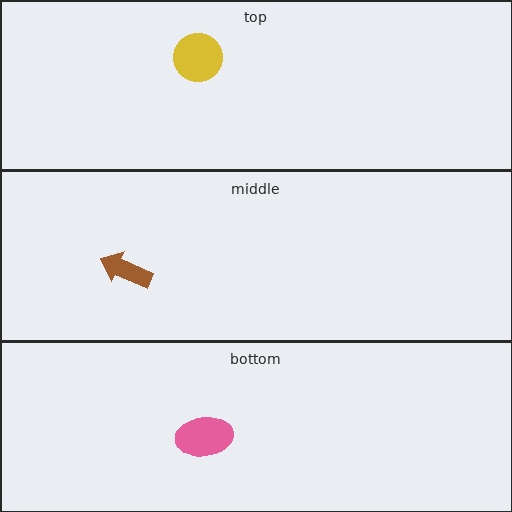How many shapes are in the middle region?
1.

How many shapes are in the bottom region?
1.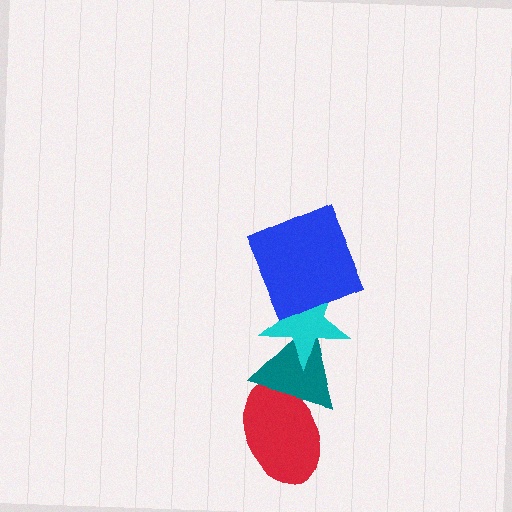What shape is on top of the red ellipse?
The teal triangle is on top of the red ellipse.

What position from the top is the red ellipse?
The red ellipse is 4th from the top.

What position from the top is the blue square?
The blue square is 1st from the top.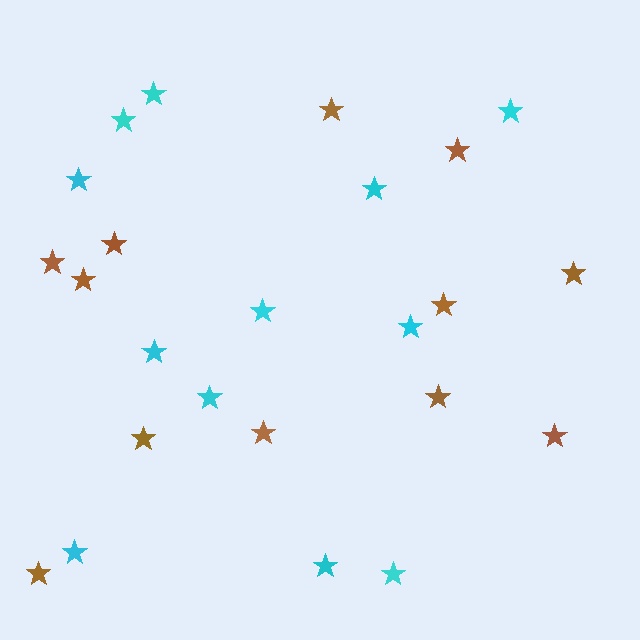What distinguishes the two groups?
There are 2 groups: one group of cyan stars (12) and one group of brown stars (12).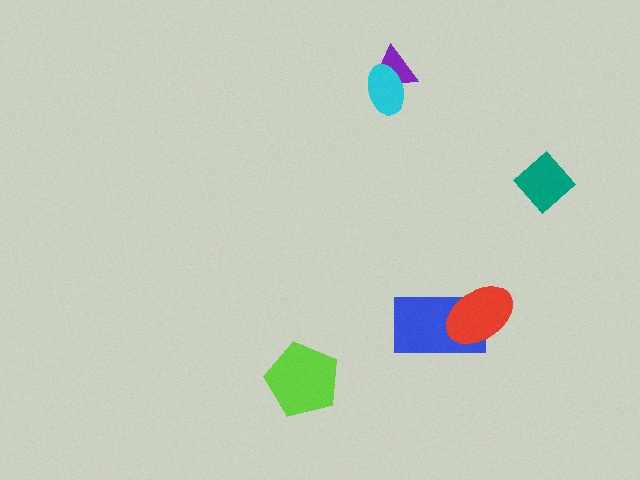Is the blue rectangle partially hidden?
Yes, it is partially covered by another shape.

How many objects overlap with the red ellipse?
1 object overlaps with the red ellipse.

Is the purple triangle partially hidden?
Yes, it is partially covered by another shape.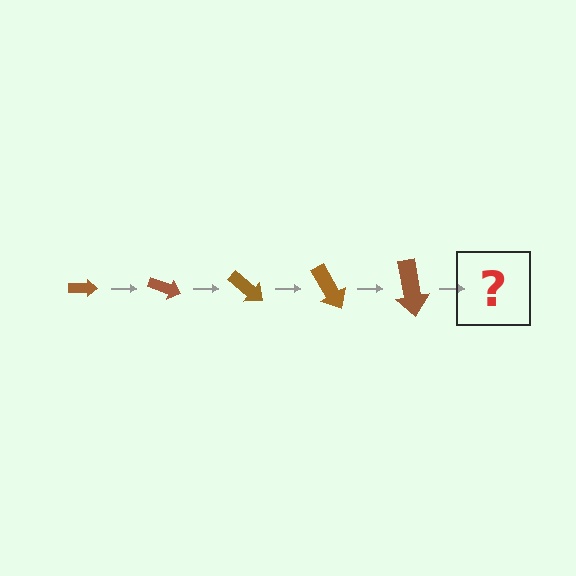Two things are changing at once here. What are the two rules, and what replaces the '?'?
The two rules are that the arrow grows larger each step and it rotates 20 degrees each step. The '?' should be an arrow, larger than the previous one and rotated 100 degrees from the start.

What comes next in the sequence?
The next element should be an arrow, larger than the previous one and rotated 100 degrees from the start.